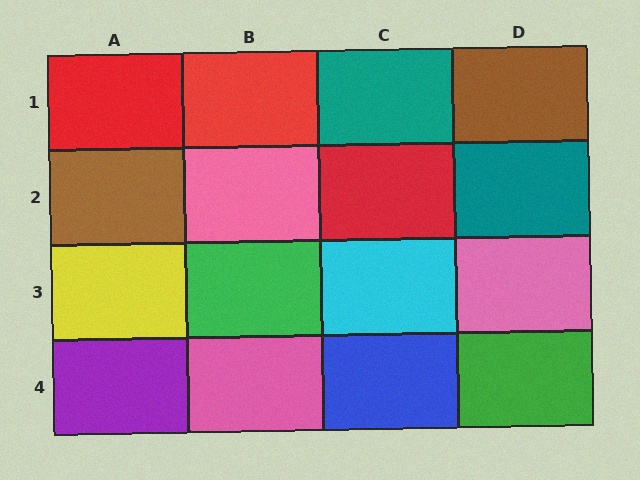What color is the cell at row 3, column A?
Yellow.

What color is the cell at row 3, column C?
Cyan.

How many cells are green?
2 cells are green.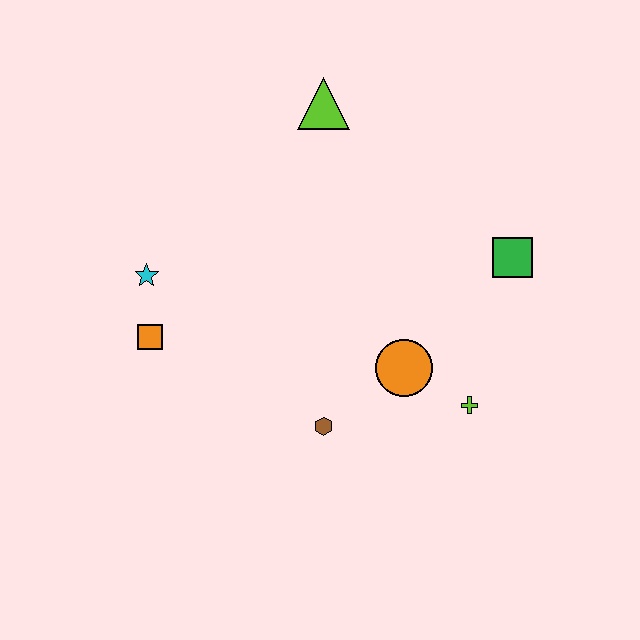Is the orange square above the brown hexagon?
Yes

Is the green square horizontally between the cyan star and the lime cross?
No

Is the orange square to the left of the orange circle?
Yes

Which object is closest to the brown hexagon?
The orange circle is closest to the brown hexagon.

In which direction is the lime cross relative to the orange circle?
The lime cross is to the right of the orange circle.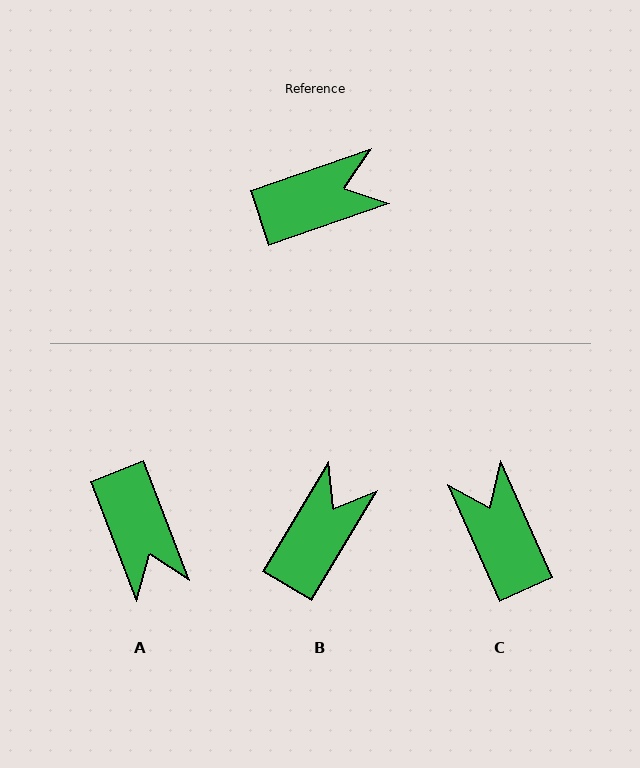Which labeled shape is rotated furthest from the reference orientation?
C, about 95 degrees away.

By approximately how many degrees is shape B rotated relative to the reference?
Approximately 40 degrees counter-clockwise.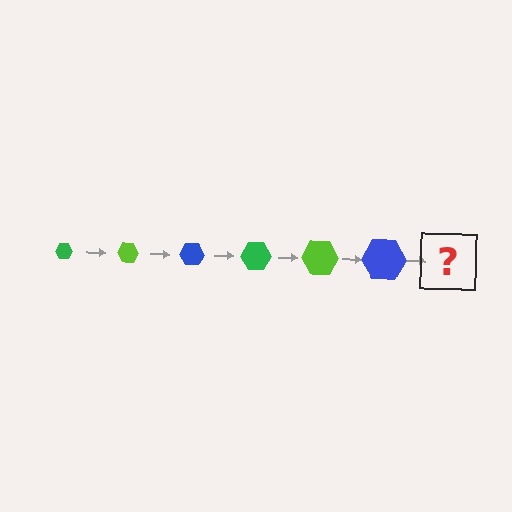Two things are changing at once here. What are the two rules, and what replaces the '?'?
The two rules are that the hexagon grows larger each step and the color cycles through green, lime, and blue. The '?' should be a green hexagon, larger than the previous one.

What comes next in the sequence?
The next element should be a green hexagon, larger than the previous one.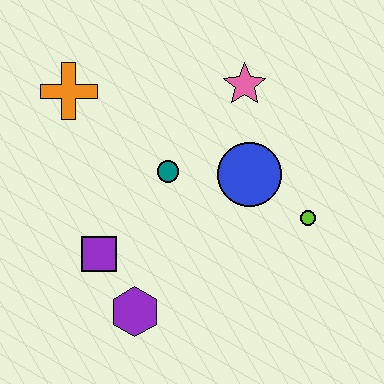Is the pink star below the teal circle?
No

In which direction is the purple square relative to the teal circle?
The purple square is below the teal circle.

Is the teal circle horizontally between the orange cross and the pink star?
Yes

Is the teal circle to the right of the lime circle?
No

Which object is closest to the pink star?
The blue circle is closest to the pink star.